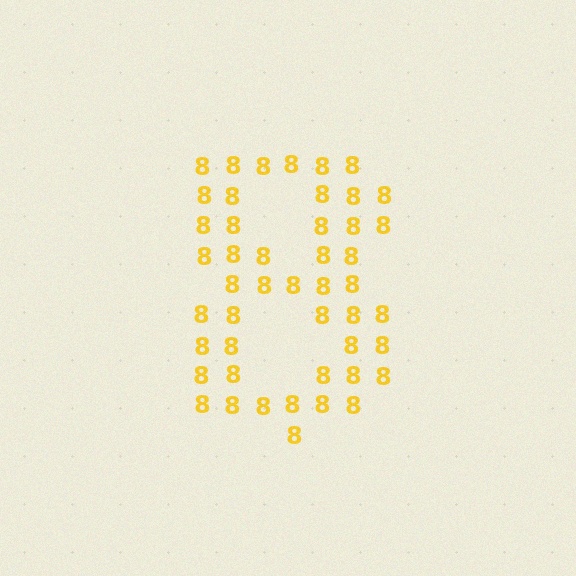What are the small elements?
The small elements are digit 8's.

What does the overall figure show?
The overall figure shows the digit 8.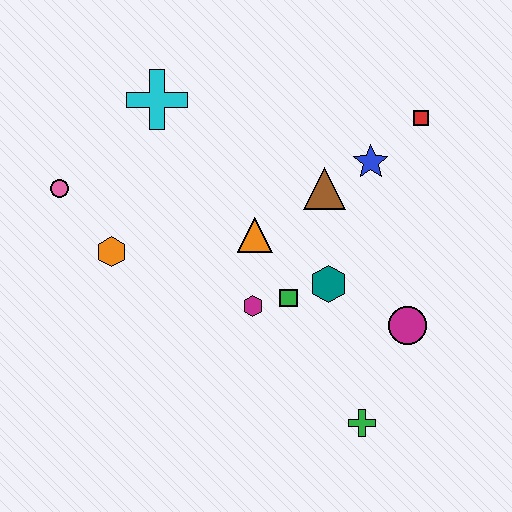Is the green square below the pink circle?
Yes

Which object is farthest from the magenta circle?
The pink circle is farthest from the magenta circle.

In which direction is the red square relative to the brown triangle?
The red square is to the right of the brown triangle.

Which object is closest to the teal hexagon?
The green square is closest to the teal hexagon.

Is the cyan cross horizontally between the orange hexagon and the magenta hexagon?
Yes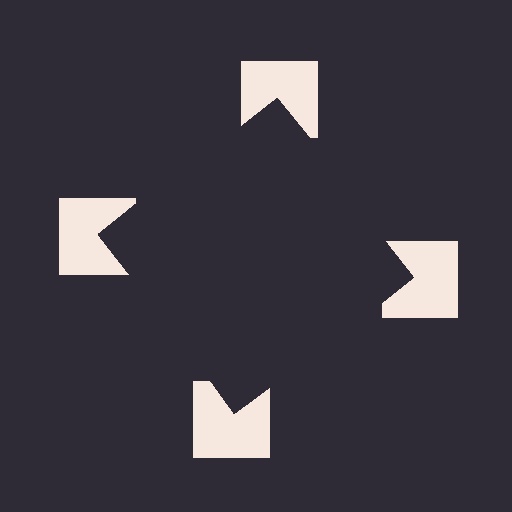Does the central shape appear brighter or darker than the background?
It typically appears slightly darker than the background, even though no actual brightness change is drawn.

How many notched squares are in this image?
There are 4 — one at each vertex of the illusory square.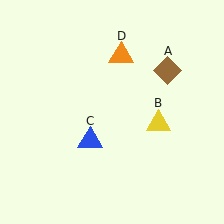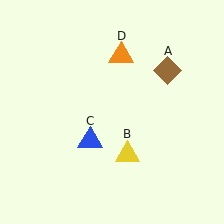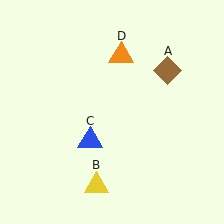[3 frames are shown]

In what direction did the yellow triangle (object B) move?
The yellow triangle (object B) moved down and to the left.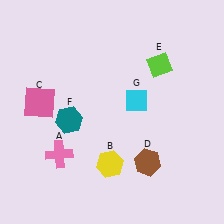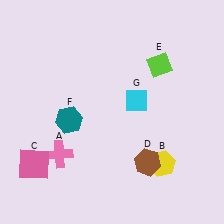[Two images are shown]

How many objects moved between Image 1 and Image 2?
2 objects moved between the two images.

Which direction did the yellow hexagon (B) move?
The yellow hexagon (B) moved right.